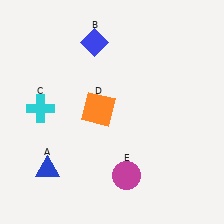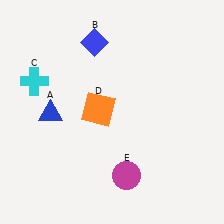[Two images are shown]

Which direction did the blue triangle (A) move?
The blue triangle (A) moved up.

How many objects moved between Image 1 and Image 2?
2 objects moved between the two images.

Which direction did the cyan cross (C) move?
The cyan cross (C) moved up.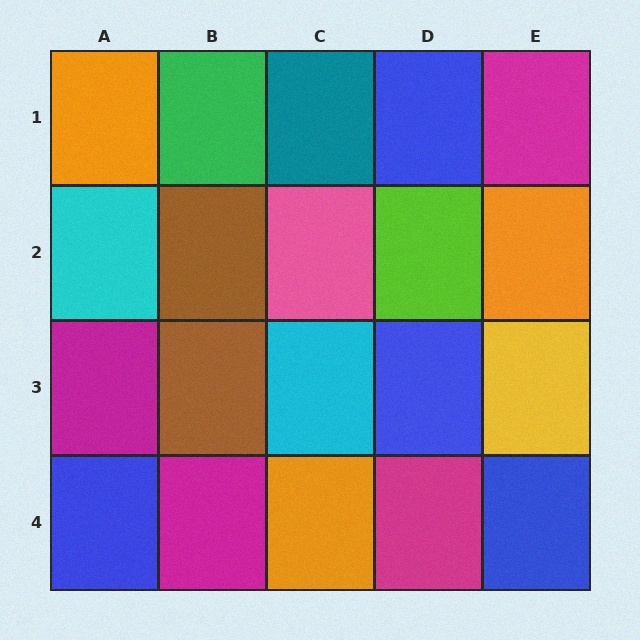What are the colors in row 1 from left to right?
Orange, green, teal, blue, magenta.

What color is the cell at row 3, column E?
Yellow.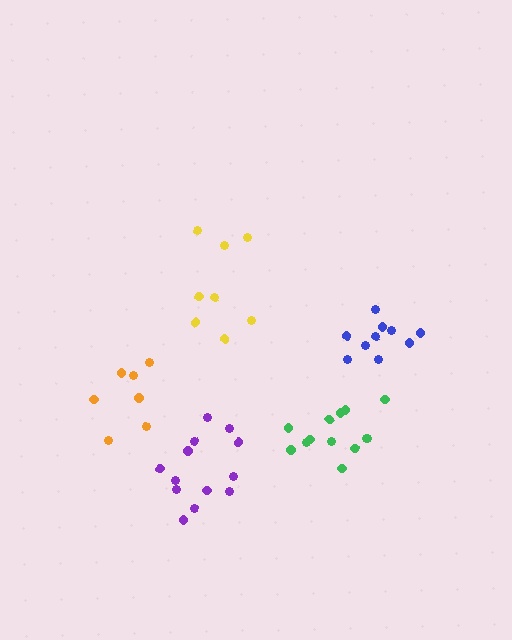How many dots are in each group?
Group 1: 10 dots, Group 2: 13 dots, Group 3: 7 dots, Group 4: 8 dots, Group 5: 13 dots (51 total).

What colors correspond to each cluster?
The clusters are colored: blue, purple, orange, yellow, green.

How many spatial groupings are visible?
There are 5 spatial groupings.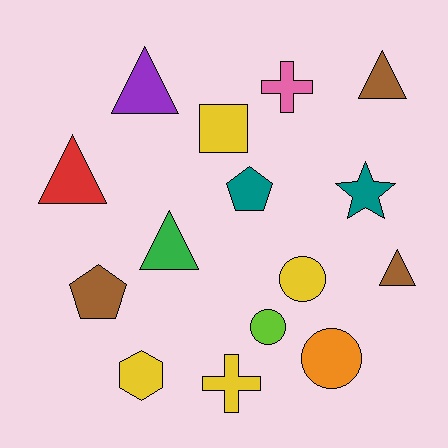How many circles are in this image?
There are 3 circles.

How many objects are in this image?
There are 15 objects.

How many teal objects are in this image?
There are 2 teal objects.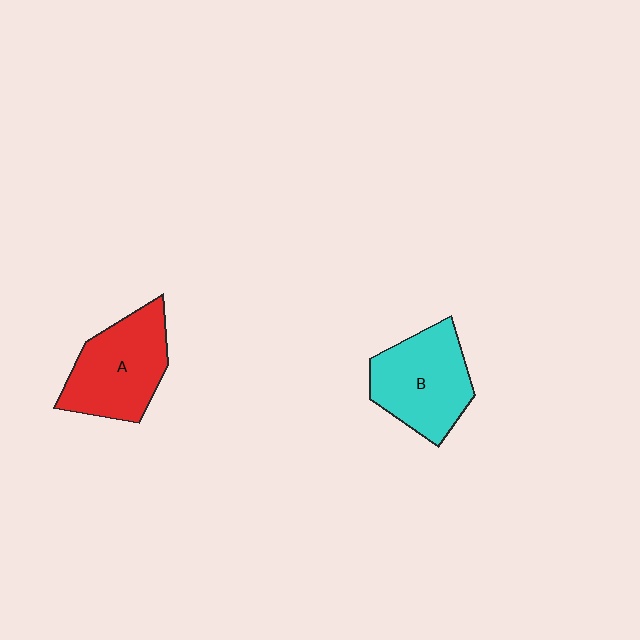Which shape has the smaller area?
Shape B (cyan).